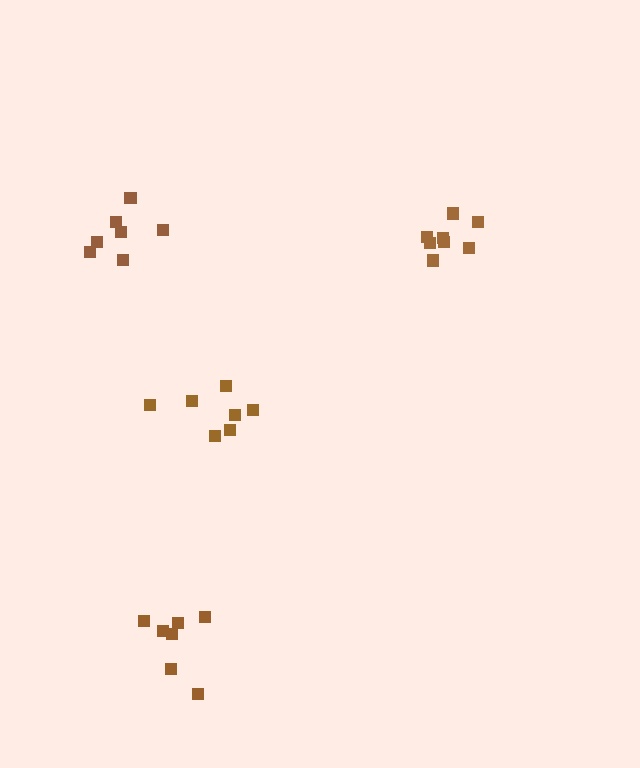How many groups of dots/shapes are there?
There are 4 groups.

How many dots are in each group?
Group 1: 8 dots, Group 2: 7 dots, Group 3: 7 dots, Group 4: 7 dots (29 total).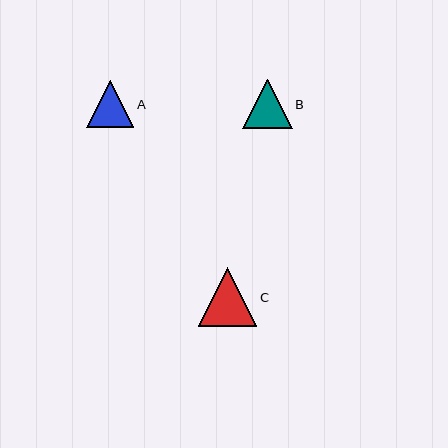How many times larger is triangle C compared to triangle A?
Triangle C is approximately 1.2 times the size of triangle A.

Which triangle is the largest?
Triangle C is the largest with a size of approximately 58 pixels.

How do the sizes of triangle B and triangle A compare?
Triangle B and triangle A are approximately the same size.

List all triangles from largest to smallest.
From largest to smallest: C, B, A.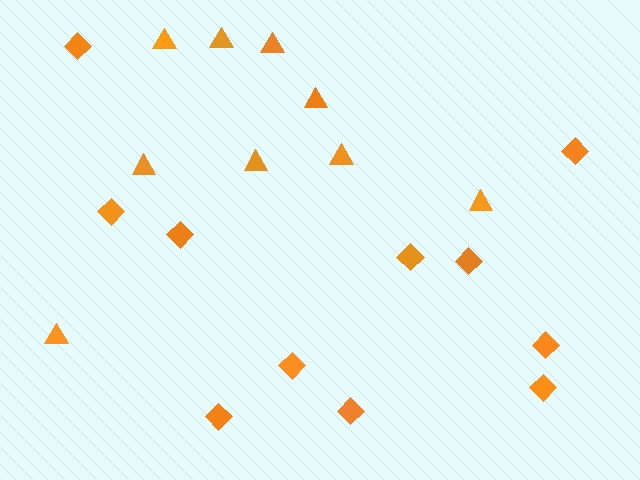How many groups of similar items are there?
There are 2 groups: one group of diamonds (11) and one group of triangles (9).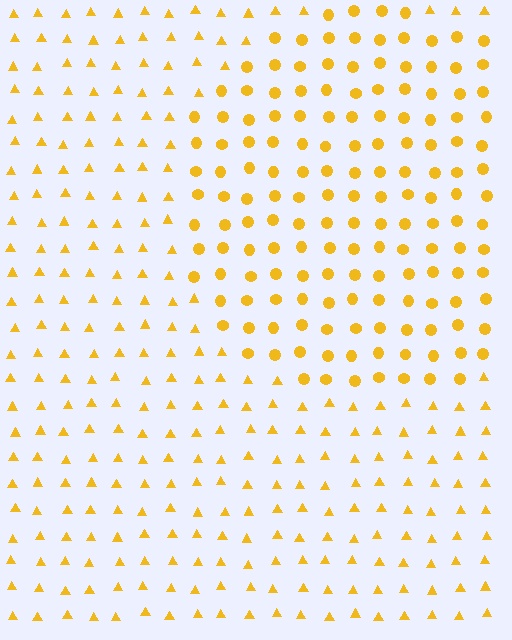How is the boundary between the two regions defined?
The boundary is defined by a change in element shape: circles inside vs. triangles outside. All elements share the same color and spacing.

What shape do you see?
I see a circle.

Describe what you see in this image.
The image is filled with small yellow elements arranged in a uniform grid. A circle-shaped region contains circles, while the surrounding area contains triangles. The boundary is defined purely by the change in element shape.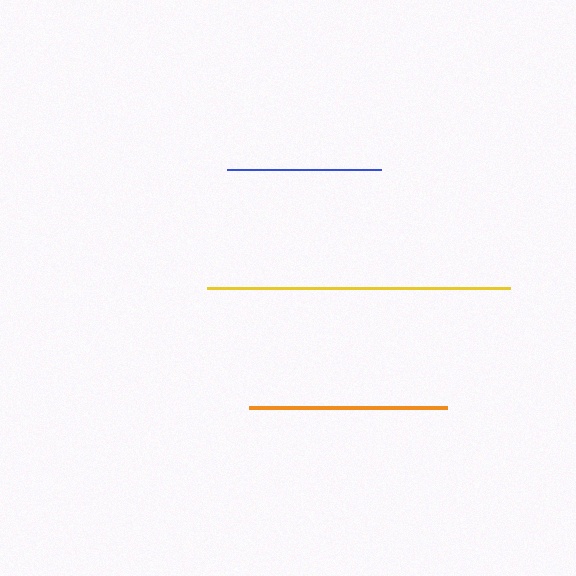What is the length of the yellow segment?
The yellow segment is approximately 303 pixels long.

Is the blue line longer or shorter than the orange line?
The orange line is longer than the blue line.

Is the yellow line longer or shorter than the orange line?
The yellow line is longer than the orange line.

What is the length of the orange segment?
The orange segment is approximately 198 pixels long.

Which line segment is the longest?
The yellow line is the longest at approximately 303 pixels.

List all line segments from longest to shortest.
From longest to shortest: yellow, orange, blue.